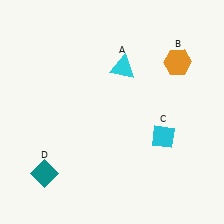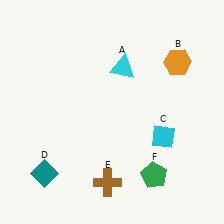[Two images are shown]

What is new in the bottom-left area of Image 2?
A brown cross (E) was added in the bottom-left area of Image 2.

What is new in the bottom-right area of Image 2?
A green pentagon (F) was added in the bottom-right area of Image 2.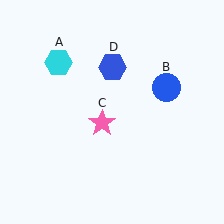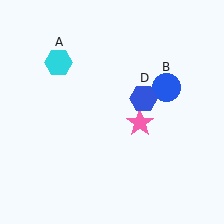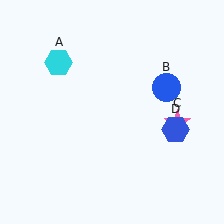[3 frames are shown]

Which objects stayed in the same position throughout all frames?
Cyan hexagon (object A) and blue circle (object B) remained stationary.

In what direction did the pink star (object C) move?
The pink star (object C) moved right.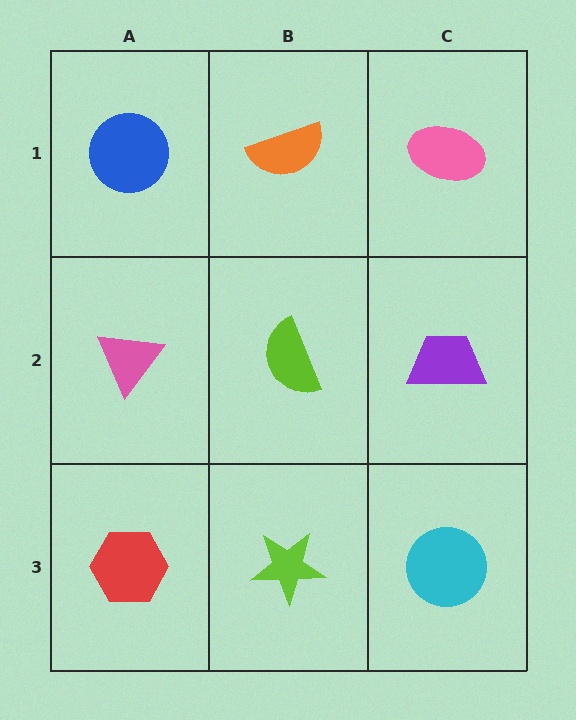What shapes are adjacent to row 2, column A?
A blue circle (row 1, column A), a red hexagon (row 3, column A), a lime semicircle (row 2, column B).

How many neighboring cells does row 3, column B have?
3.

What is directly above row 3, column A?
A pink triangle.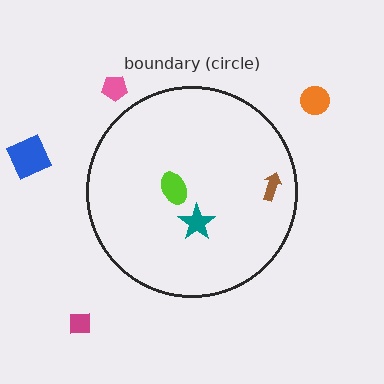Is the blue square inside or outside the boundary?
Outside.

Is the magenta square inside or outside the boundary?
Outside.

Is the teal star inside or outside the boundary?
Inside.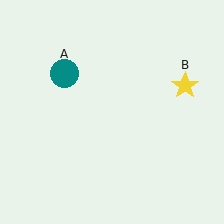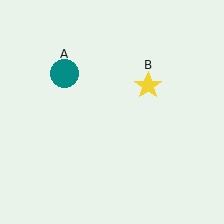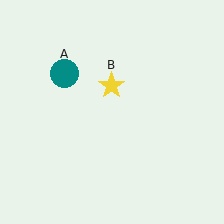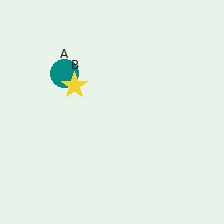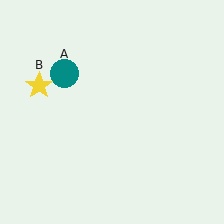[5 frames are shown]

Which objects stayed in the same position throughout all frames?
Teal circle (object A) remained stationary.